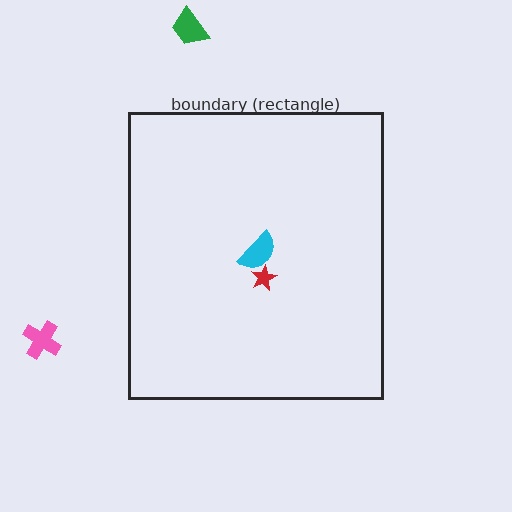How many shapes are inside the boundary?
2 inside, 2 outside.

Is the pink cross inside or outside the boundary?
Outside.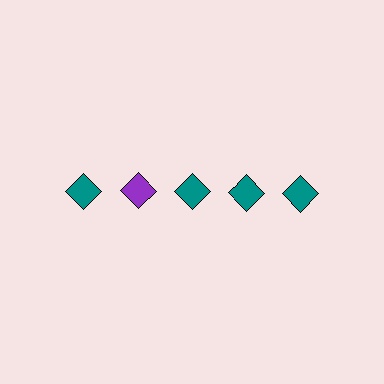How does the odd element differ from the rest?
It has a different color: purple instead of teal.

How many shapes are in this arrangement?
There are 5 shapes arranged in a grid pattern.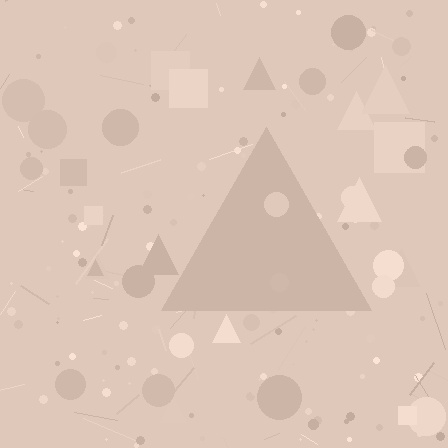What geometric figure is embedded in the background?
A triangle is embedded in the background.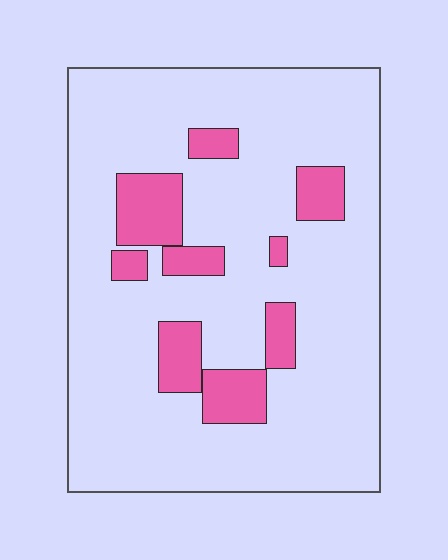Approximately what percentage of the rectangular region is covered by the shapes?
Approximately 15%.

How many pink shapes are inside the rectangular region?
9.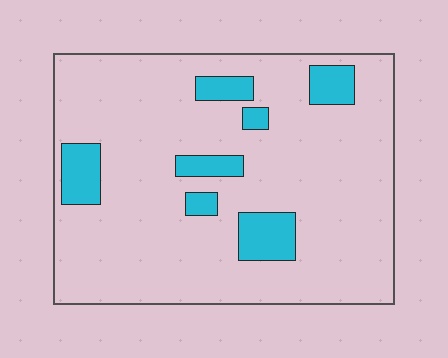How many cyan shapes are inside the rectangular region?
7.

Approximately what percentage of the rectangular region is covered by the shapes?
Approximately 15%.